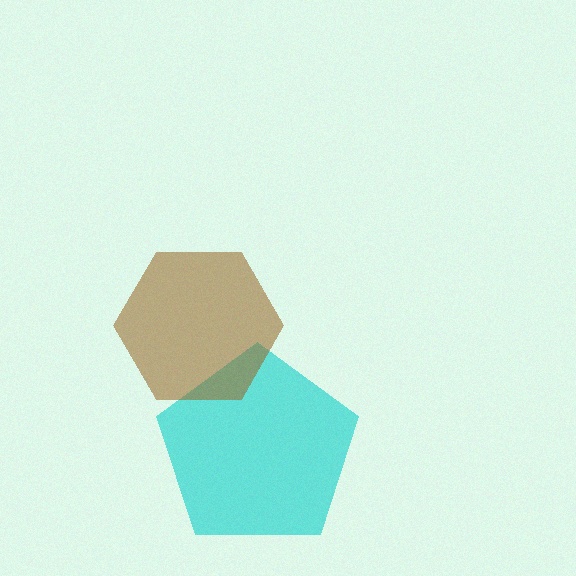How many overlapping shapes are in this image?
There are 2 overlapping shapes in the image.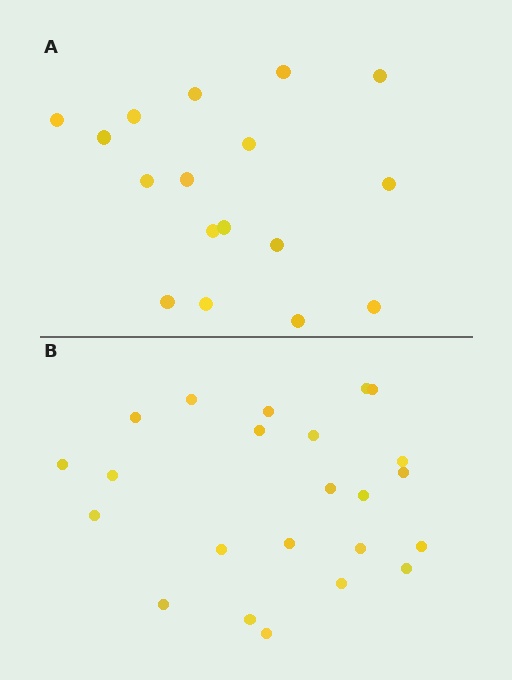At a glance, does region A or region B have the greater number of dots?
Region B (the bottom region) has more dots.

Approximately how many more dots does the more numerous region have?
Region B has about 6 more dots than region A.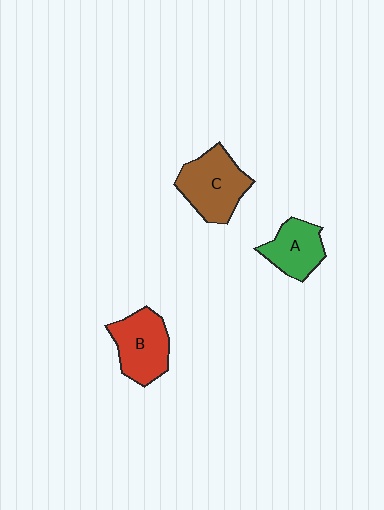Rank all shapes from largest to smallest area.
From largest to smallest: C (brown), B (red), A (green).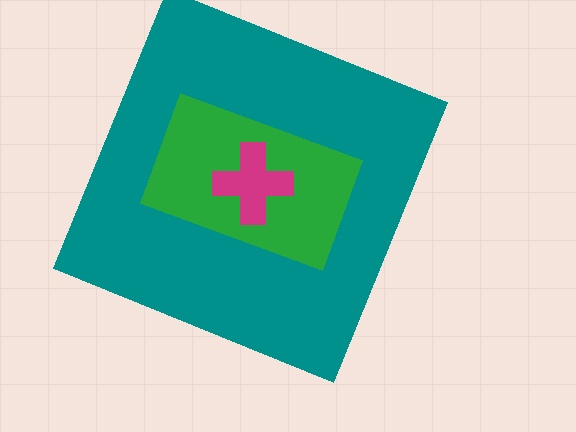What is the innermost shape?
The magenta cross.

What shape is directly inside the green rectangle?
The magenta cross.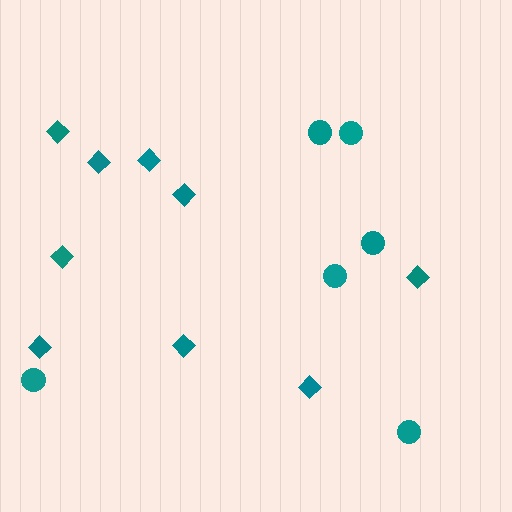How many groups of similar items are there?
There are 2 groups: one group of diamonds (9) and one group of circles (6).